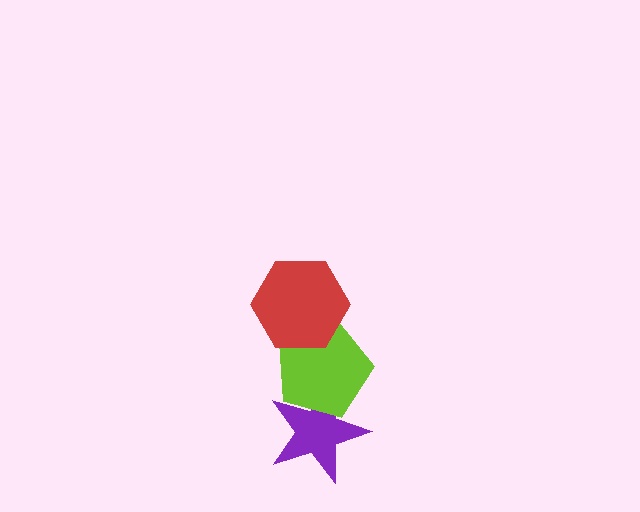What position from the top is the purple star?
The purple star is 3rd from the top.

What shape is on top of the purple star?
The lime pentagon is on top of the purple star.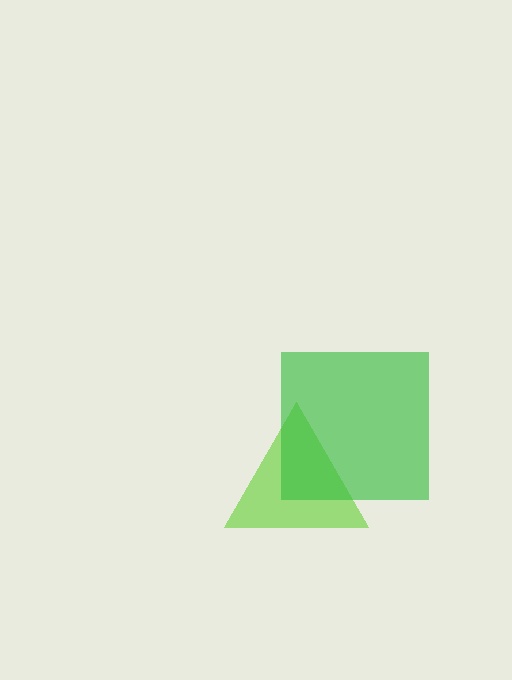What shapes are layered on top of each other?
The layered shapes are: a lime triangle, a green square.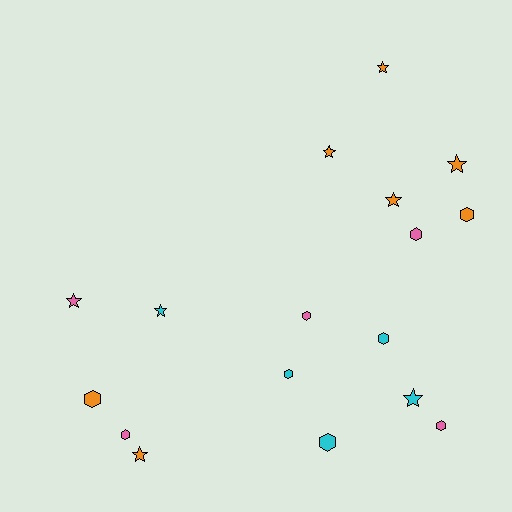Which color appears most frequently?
Orange, with 7 objects.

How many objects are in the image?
There are 17 objects.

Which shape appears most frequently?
Hexagon, with 9 objects.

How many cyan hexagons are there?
There are 3 cyan hexagons.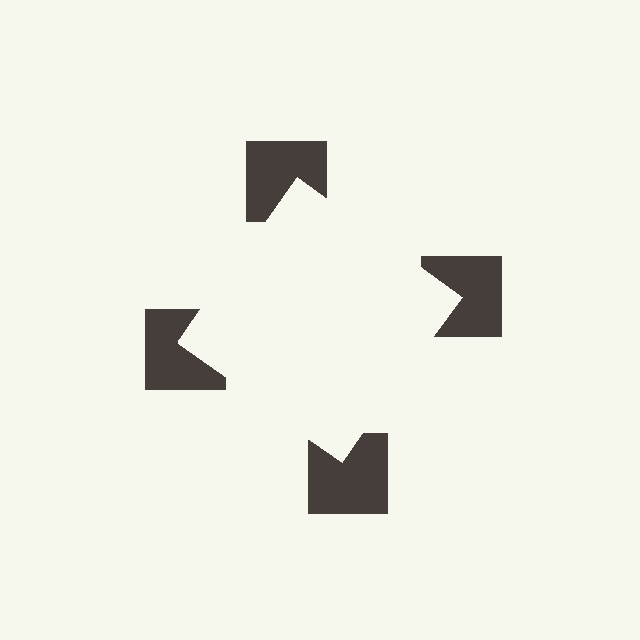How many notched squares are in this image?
There are 4 — one at each vertex of the illusory square.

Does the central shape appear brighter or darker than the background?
It typically appears slightly brighter than the background, even though no actual brightness change is drawn.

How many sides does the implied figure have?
4 sides.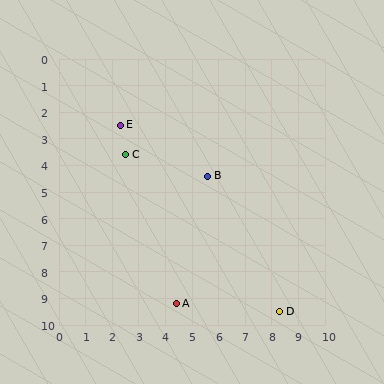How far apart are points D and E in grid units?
Points D and E are about 9.2 grid units apart.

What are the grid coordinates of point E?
Point E is at approximately (2.3, 2.5).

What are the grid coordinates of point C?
Point C is at approximately (2.5, 3.6).